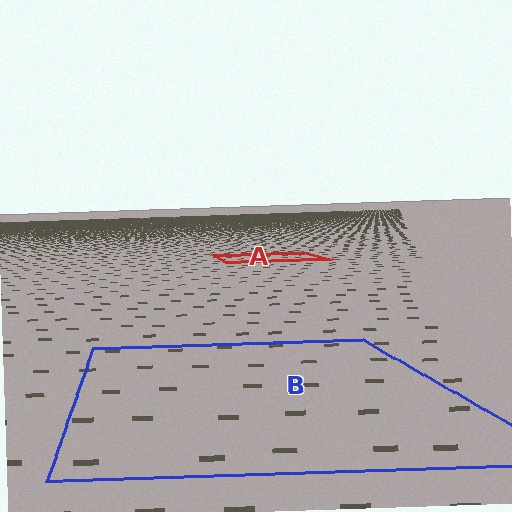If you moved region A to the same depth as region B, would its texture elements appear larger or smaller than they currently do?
They would appear larger. At a closer depth, the same texture elements are projected at a bigger on-screen size.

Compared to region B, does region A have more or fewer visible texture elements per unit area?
Region A has more texture elements per unit area — they are packed more densely because it is farther away.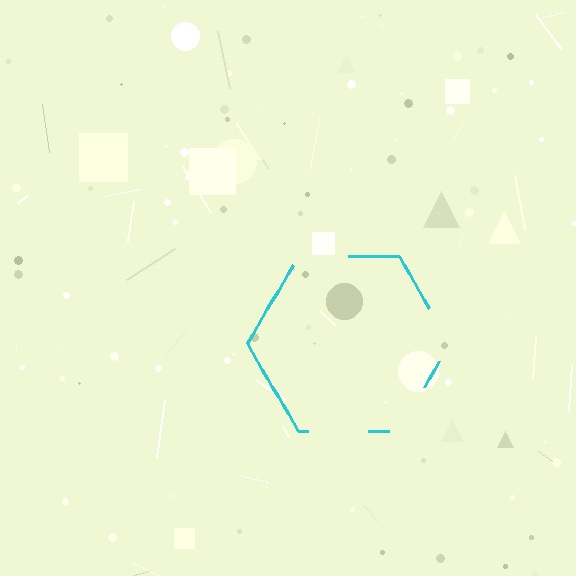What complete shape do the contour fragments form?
The contour fragments form a hexagon.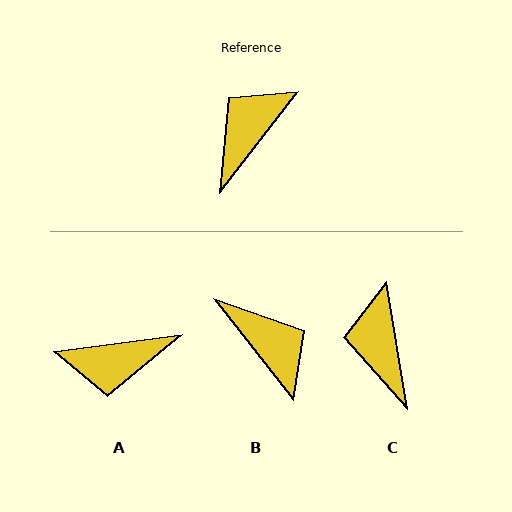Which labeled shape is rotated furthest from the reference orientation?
A, about 135 degrees away.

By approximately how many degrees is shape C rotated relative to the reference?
Approximately 47 degrees counter-clockwise.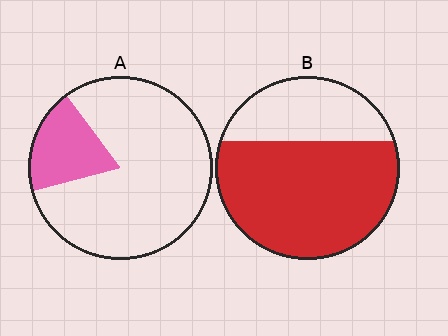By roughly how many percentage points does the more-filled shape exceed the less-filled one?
By roughly 50 percentage points (B over A).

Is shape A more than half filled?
No.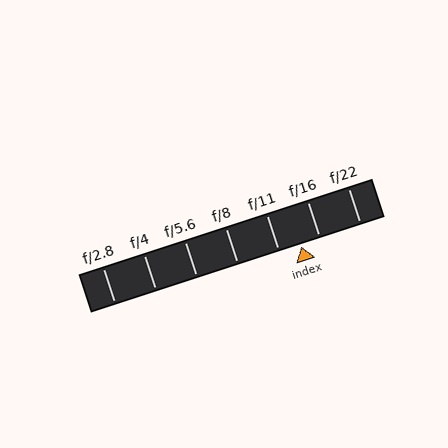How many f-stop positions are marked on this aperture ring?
There are 7 f-stop positions marked.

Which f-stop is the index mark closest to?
The index mark is closest to f/16.